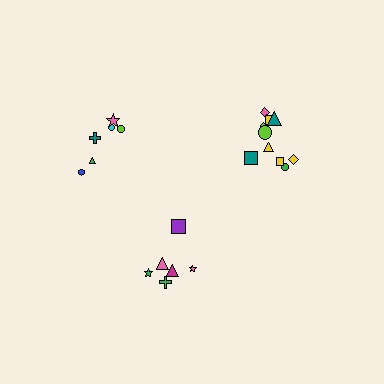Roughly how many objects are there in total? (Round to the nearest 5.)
Roughly 20 objects in total.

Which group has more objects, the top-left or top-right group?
The top-right group.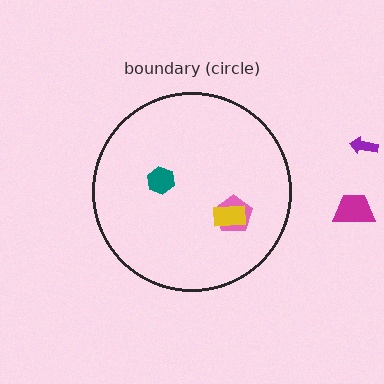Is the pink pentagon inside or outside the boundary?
Inside.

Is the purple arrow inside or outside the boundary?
Outside.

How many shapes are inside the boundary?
3 inside, 2 outside.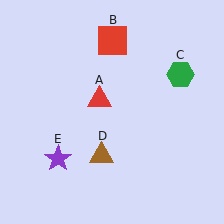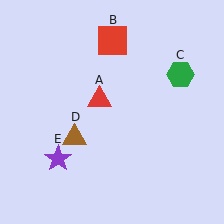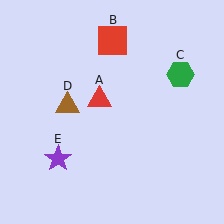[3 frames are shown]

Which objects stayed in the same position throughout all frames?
Red triangle (object A) and red square (object B) and green hexagon (object C) and purple star (object E) remained stationary.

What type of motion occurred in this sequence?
The brown triangle (object D) rotated clockwise around the center of the scene.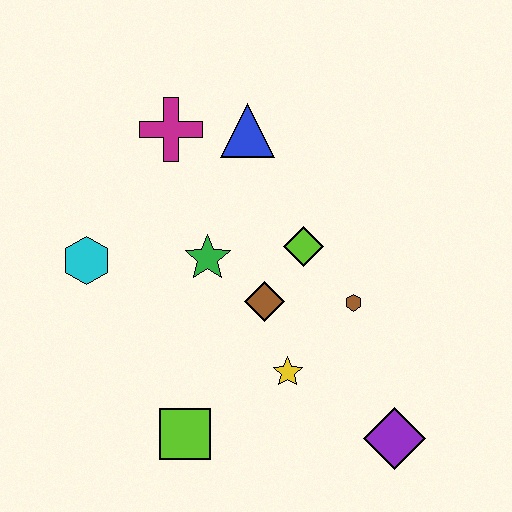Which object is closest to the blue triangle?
The magenta cross is closest to the blue triangle.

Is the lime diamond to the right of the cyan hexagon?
Yes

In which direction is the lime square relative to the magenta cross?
The lime square is below the magenta cross.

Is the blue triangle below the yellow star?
No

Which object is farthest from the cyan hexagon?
The purple diamond is farthest from the cyan hexagon.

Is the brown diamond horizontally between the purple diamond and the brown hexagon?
No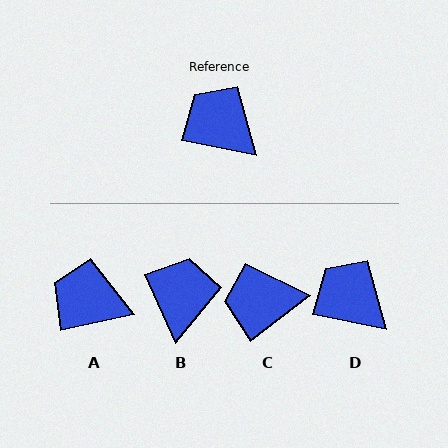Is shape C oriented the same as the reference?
No, it is off by about 49 degrees.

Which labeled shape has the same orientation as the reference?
D.